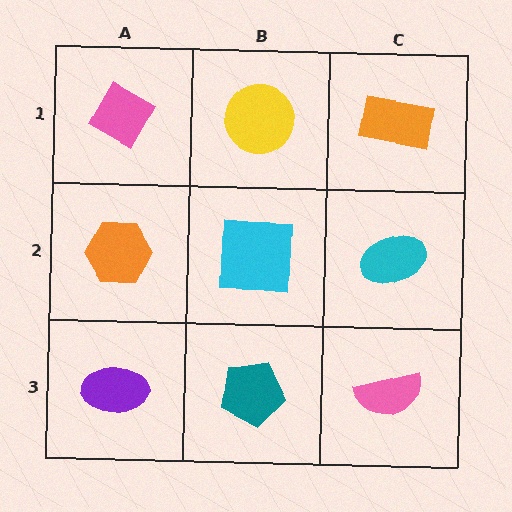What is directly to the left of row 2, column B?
An orange hexagon.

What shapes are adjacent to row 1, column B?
A cyan square (row 2, column B), a pink diamond (row 1, column A), an orange rectangle (row 1, column C).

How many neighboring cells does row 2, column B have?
4.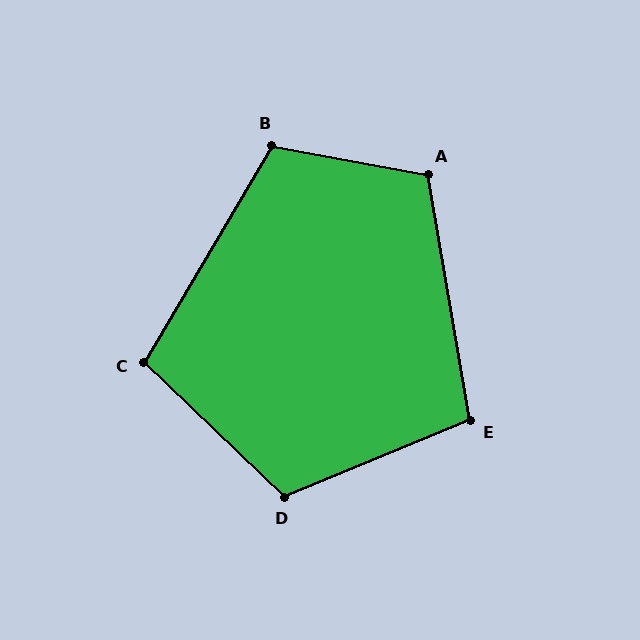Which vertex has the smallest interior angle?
E, at approximately 103 degrees.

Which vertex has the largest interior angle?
D, at approximately 114 degrees.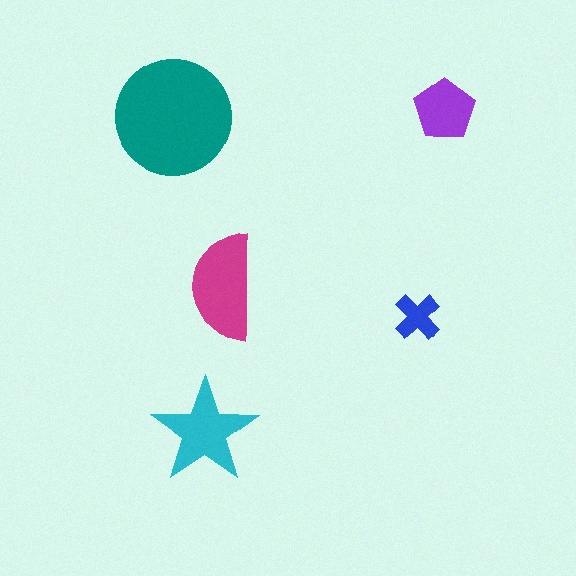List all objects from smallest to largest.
The blue cross, the purple pentagon, the cyan star, the magenta semicircle, the teal circle.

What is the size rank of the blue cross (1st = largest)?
5th.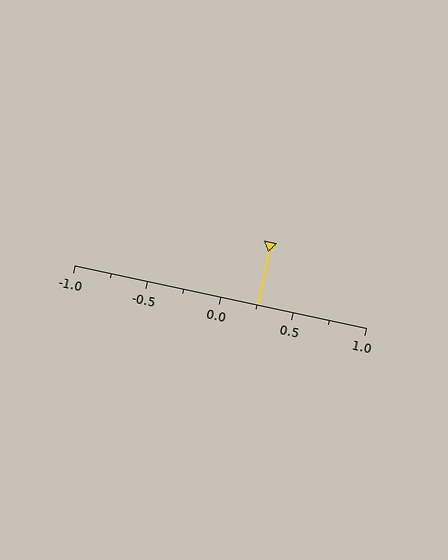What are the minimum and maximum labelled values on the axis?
The axis runs from -1.0 to 1.0.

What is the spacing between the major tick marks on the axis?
The major ticks are spaced 0.5 apart.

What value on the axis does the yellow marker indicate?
The marker indicates approximately 0.25.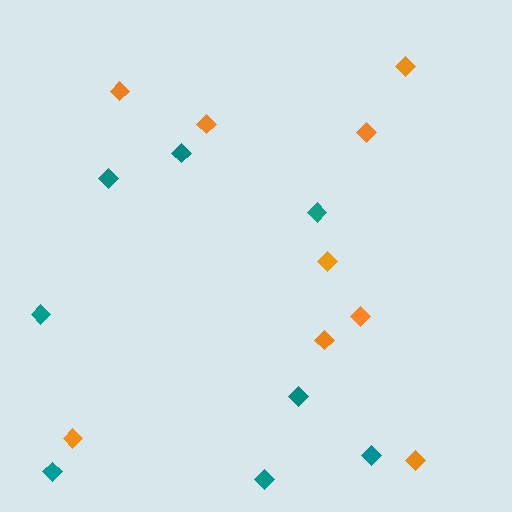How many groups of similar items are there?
There are 2 groups: one group of teal diamonds (8) and one group of orange diamonds (9).